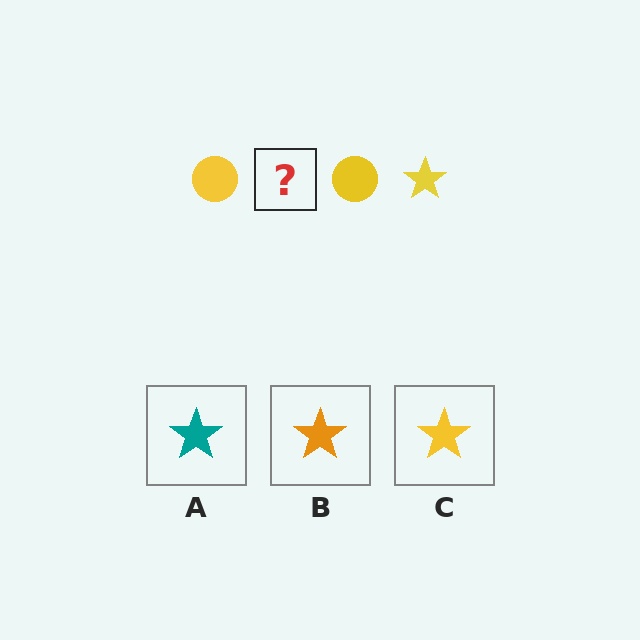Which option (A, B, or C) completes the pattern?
C.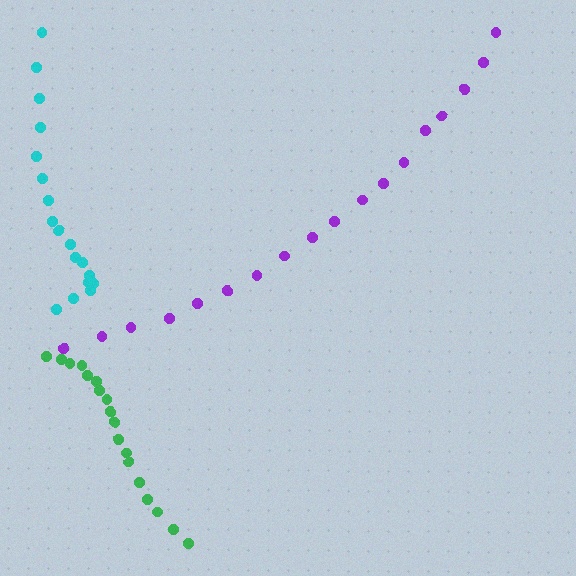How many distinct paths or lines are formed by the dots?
There are 3 distinct paths.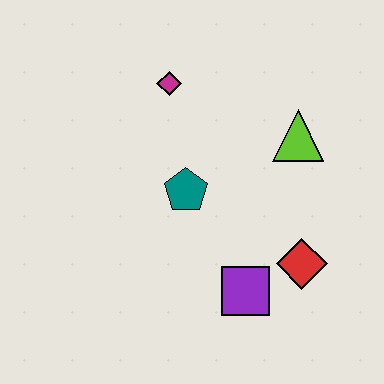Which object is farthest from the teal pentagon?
The red diamond is farthest from the teal pentagon.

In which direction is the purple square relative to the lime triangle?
The purple square is below the lime triangle.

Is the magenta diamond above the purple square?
Yes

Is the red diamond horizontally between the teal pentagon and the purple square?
No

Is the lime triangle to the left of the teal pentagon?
No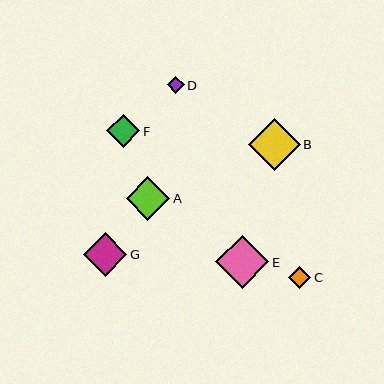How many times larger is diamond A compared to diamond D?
Diamond A is approximately 2.6 times the size of diamond D.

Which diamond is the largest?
Diamond E is the largest with a size of approximately 53 pixels.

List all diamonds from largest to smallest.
From largest to smallest: E, B, G, A, F, C, D.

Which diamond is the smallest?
Diamond D is the smallest with a size of approximately 17 pixels.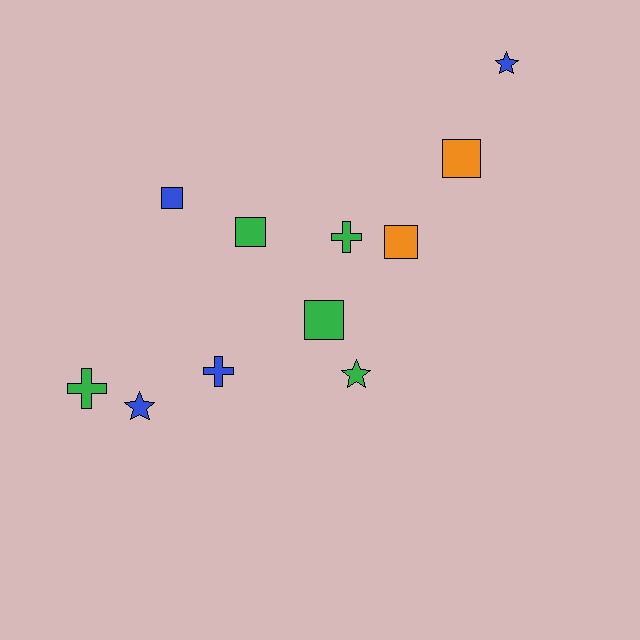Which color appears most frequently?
Green, with 5 objects.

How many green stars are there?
There is 1 green star.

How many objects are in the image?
There are 11 objects.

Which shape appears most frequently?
Square, with 5 objects.